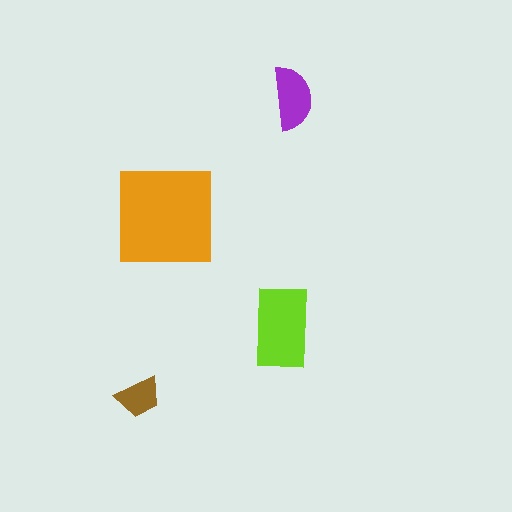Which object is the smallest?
The brown trapezoid.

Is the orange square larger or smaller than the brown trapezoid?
Larger.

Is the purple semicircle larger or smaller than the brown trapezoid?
Larger.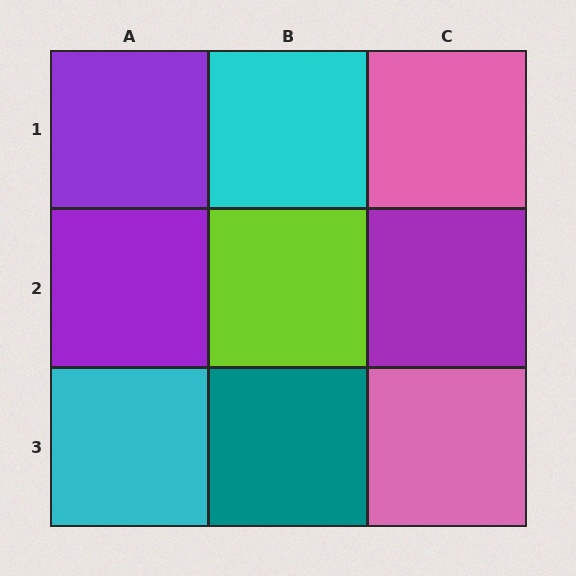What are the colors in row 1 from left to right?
Purple, cyan, pink.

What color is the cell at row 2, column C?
Purple.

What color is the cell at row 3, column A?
Cyan.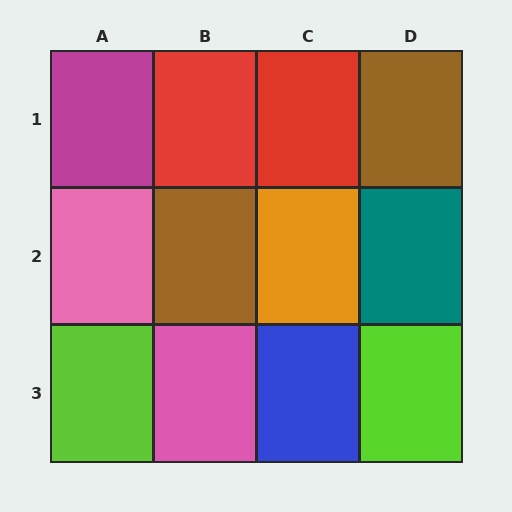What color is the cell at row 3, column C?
Blue.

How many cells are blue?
1 cell is blue.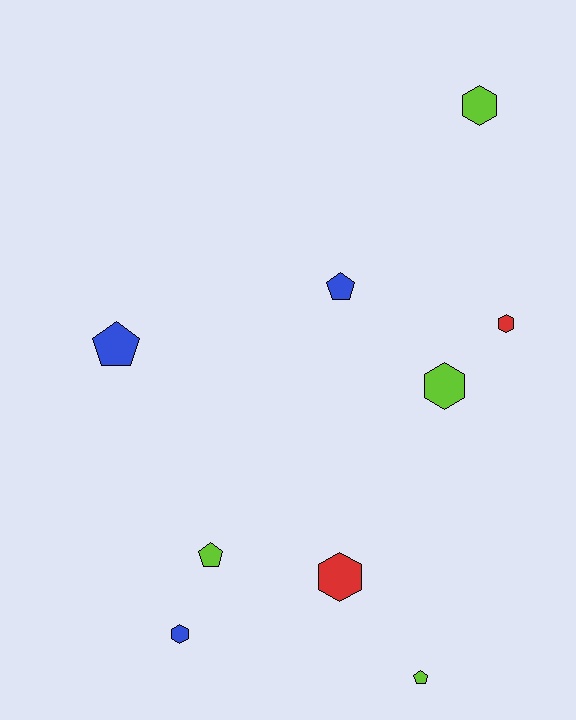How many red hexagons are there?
There are 2 red hexagons.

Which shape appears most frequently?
Hexagon, with 5 objects.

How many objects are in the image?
There are 9 objects.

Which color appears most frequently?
Lime, with 4 objects.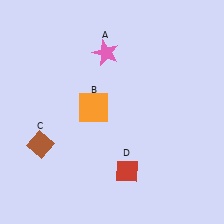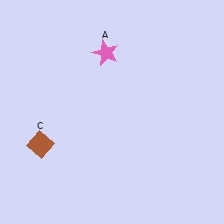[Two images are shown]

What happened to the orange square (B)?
The orange square (B) was removed in Image 2. It was in the top-left area of Image 1.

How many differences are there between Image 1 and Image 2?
There are 2 differences between the two images.